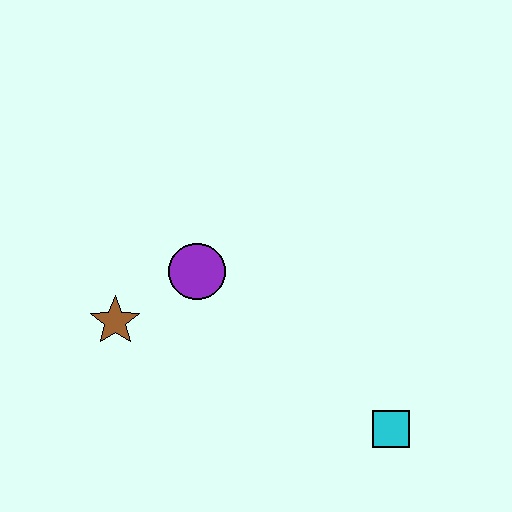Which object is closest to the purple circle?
The brown star is closest to the purple circle.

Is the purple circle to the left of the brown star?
No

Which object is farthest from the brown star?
The cyan square is farthest from the brown star.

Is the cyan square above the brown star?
No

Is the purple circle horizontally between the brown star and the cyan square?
Yes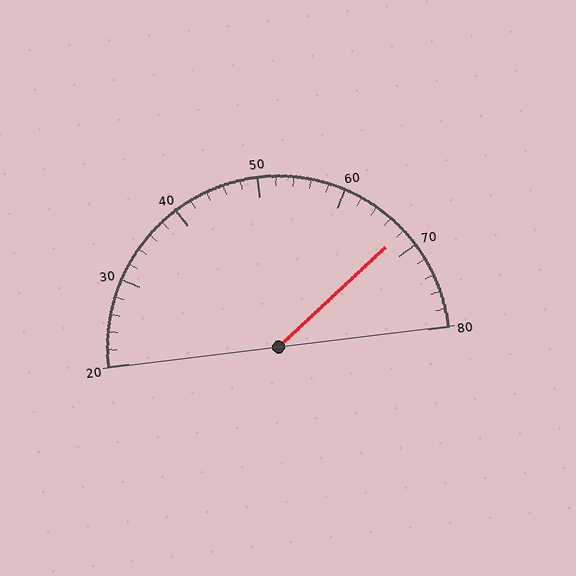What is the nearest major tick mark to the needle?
The nearest major tick mark is 70.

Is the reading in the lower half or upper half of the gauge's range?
The reading is in the upper half of the range (20 to 80).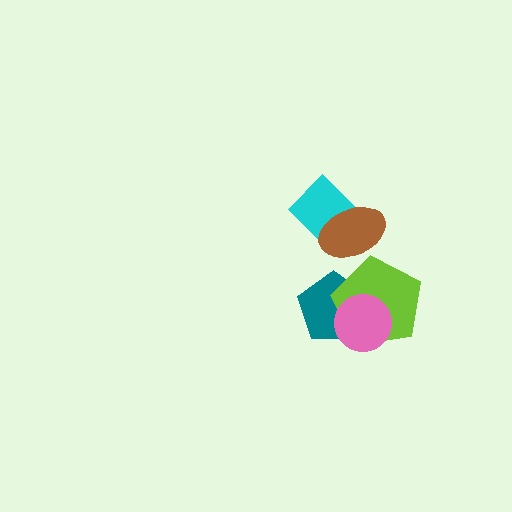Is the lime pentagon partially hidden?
Yes, it is partially covered by another shape.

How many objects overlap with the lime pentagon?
2 objects overlap with the lime pentagon.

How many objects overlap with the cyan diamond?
1 object overlaps with the cyan diamond.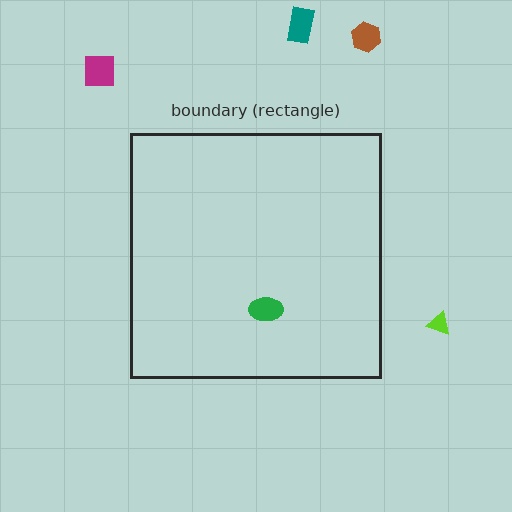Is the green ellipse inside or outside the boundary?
Inside.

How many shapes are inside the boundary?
1 inside, 4 outside.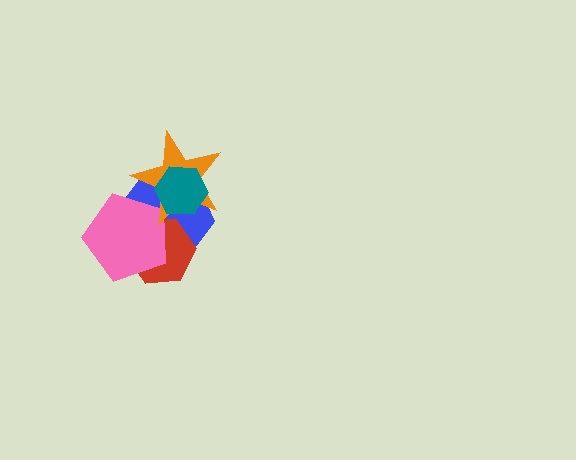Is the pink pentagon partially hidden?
Yes, it is partially covered by another shape.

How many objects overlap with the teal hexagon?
2 objects overlap with the teal hexagon.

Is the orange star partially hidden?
Yes, it is partially covered by another shape.